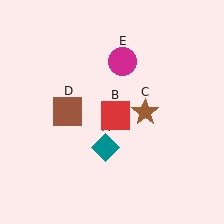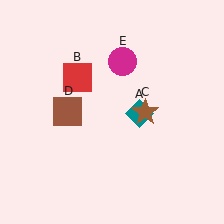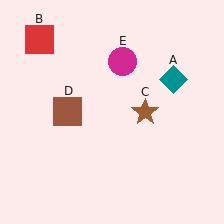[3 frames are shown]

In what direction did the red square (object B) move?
The red square (object B) moved up and to the left.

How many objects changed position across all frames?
2 objects changed position: teal diamond (object A), red square (object B).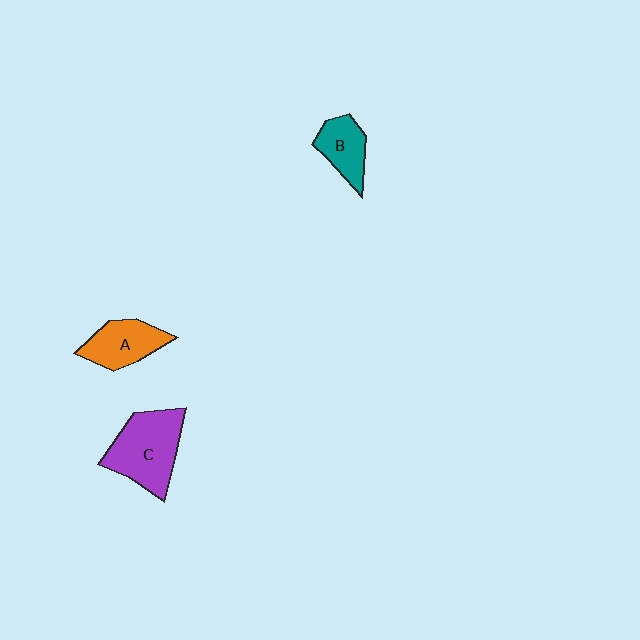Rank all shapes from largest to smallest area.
From largest to smallest: C (purple), A (orange), B (teal).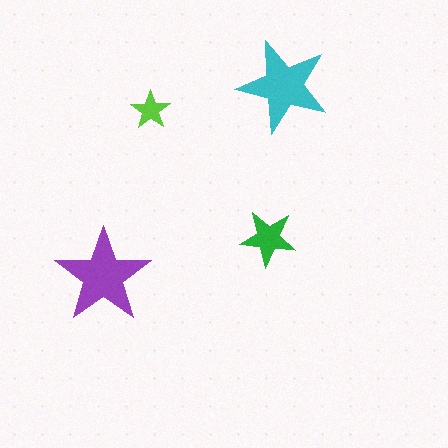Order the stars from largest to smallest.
the purple one, the cyan one, the green one, the lime one.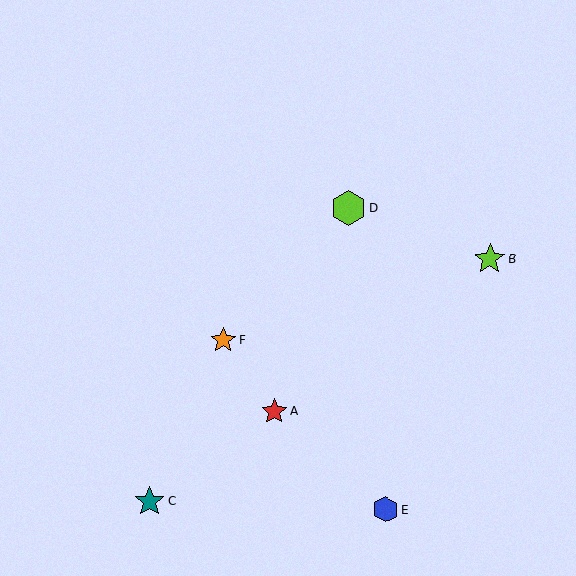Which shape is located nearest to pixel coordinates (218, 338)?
The orange star (labeled F) at (223, 340) is nearest to that location.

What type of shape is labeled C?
Shape C is a teal star.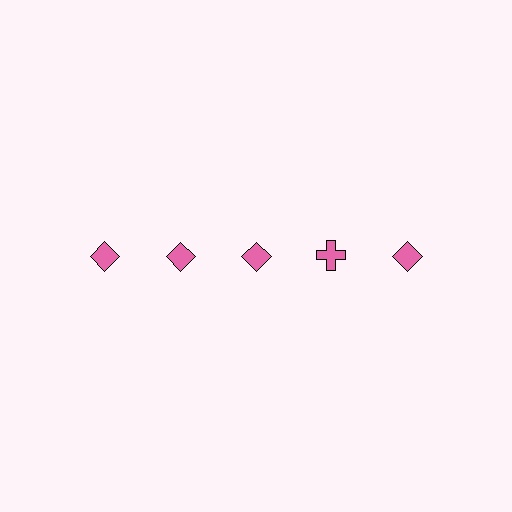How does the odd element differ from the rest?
It has a different shape: cross instead of diamond.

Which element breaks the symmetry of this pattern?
The pink cross in the top row, second from right column breaks the symmetry. All other shapes are pink diamonds.